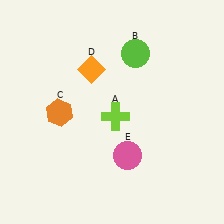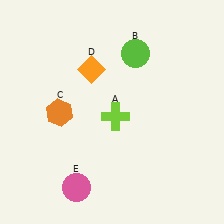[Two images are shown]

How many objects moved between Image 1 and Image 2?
1 object moved between the two images.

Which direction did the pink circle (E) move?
The pink circle (E) moved left.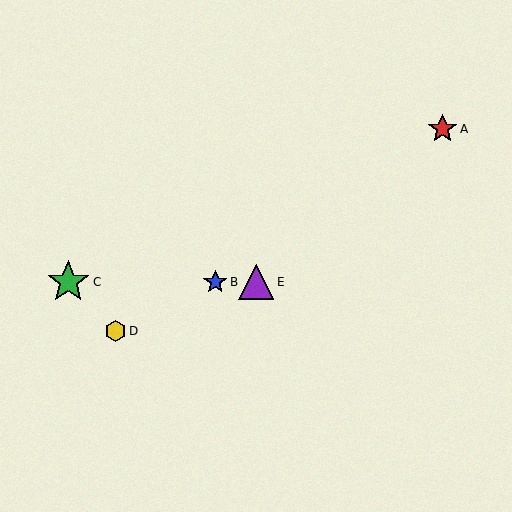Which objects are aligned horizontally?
Objects B, C, E are aligned horizontally.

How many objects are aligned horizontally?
3 objects (B, C, E) are aligned horizontally.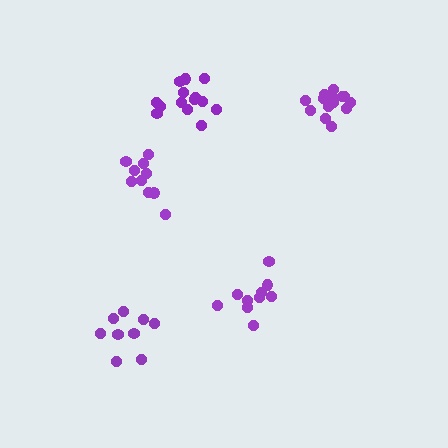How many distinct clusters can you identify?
There are 5 distinct clusters.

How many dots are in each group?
Group 1: 10 dots, Group 2: 14 dots, Group 3: 10 dots, Group 4: 14 dots, Group 5: 9 dots (57 total).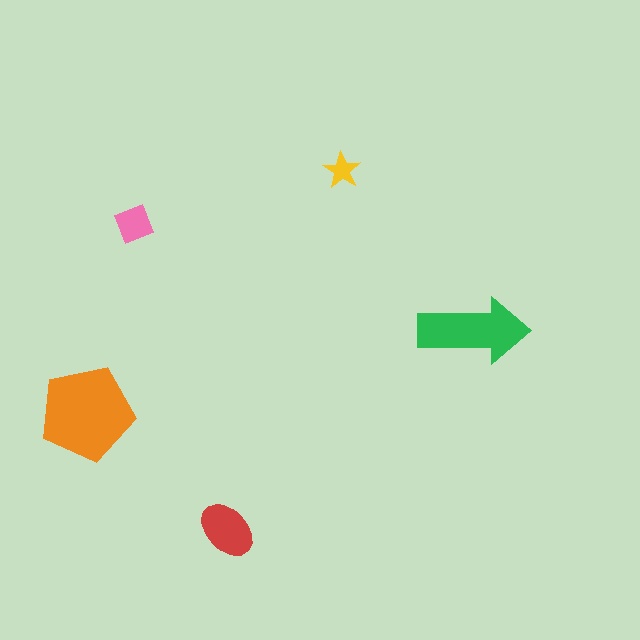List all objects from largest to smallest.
The orange pentagon, the green arrow, the red ellipse, the pink diamond, the yellow star.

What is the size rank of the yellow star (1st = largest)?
5th.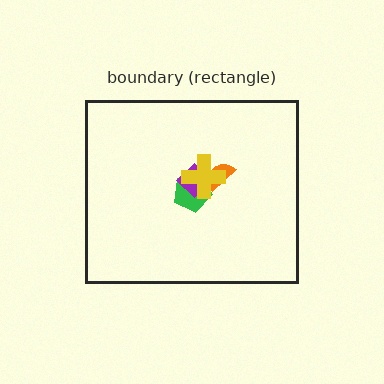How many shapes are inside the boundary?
4 inside, 0 outside.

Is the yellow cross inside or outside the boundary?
Inside.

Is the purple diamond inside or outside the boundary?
Inside.